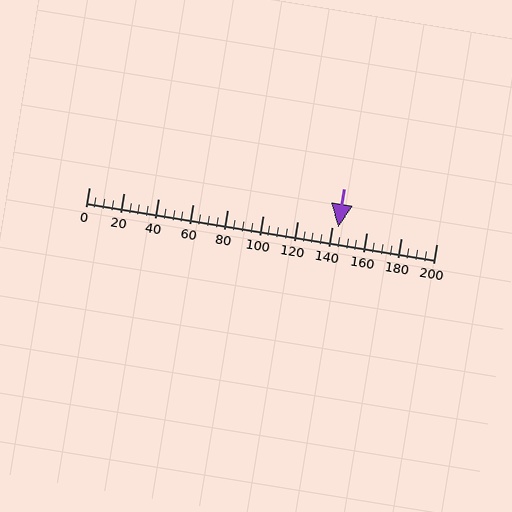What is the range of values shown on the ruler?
The ruler shows values from 0 to 200.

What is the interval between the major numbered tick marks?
The major tick marks are spaced 20 units apart.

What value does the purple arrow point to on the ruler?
The purple arrow points to approximately 143.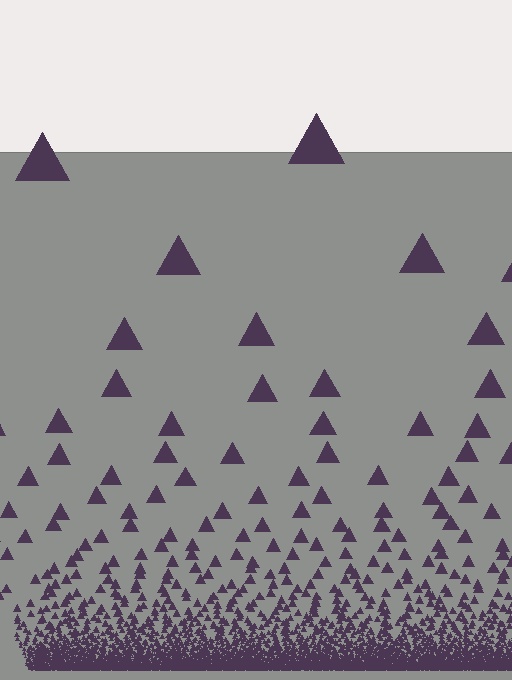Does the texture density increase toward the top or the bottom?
Density increases toward the bottom.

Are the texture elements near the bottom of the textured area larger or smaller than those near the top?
Smaller. The gradient is inverted — elements near the bottom are smaller and denser.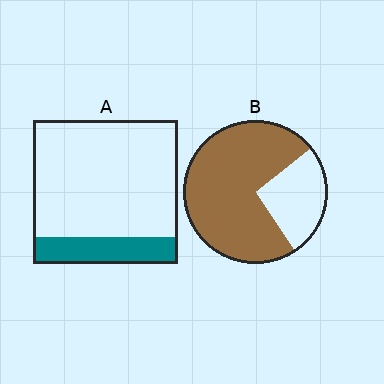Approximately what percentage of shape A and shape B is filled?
A is approximately 20% and B is approximately 75%.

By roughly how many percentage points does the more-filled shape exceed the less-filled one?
By roughly 55 percentage points (B over A).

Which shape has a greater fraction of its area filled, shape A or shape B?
Shape B.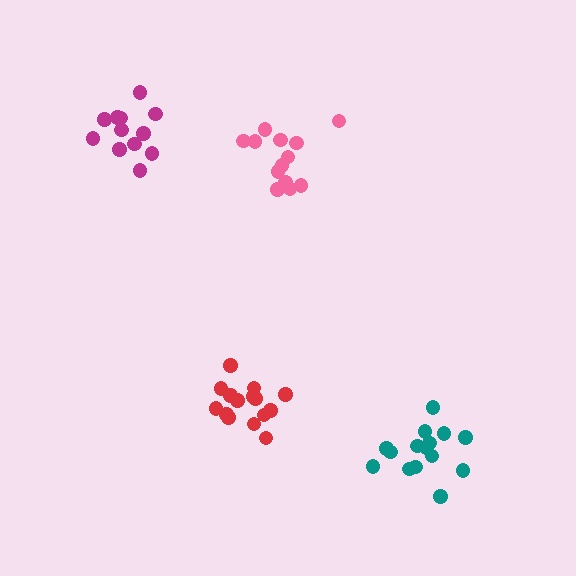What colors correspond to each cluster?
The clusters are colored: red, pink, magenta, teal.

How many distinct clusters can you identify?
There are 4 distinct clusters.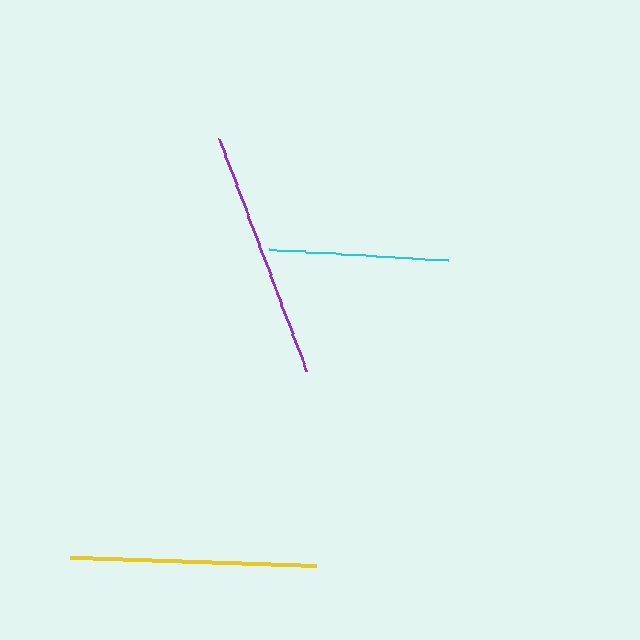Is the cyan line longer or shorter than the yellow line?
The yellow line is longer than the cyan line.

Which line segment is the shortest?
The cyan line is the shortest at approximately 179 pixels.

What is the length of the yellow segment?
The yellow segment is approximately 247 pixels long.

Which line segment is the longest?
The purple line is the longest at approximately 247 pixels.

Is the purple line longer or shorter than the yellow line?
The purple line is longer than the yellow line.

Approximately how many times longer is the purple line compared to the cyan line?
The purple line is approximately 1.4 times the length of the cyan line.